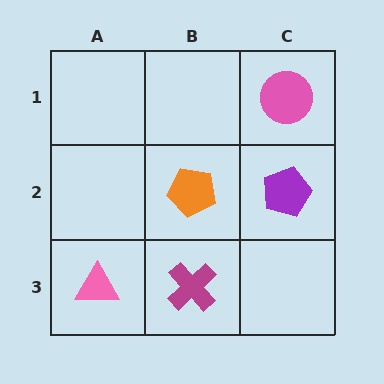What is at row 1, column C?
A pink circle.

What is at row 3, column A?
A pink triangle.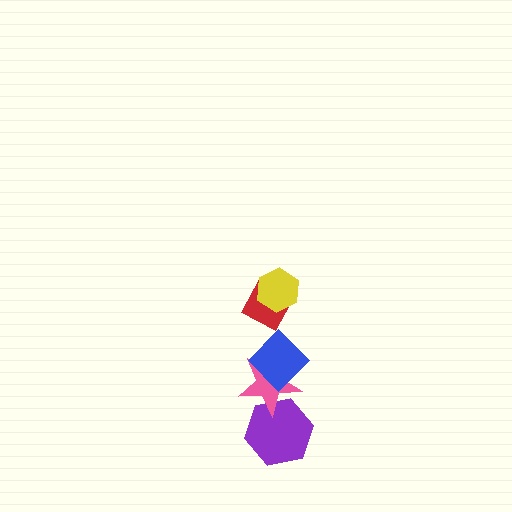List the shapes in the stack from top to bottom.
From top to bottom: the yellow hexagon, the red diamond, the blue diamond, the pink star, the purple hexagon.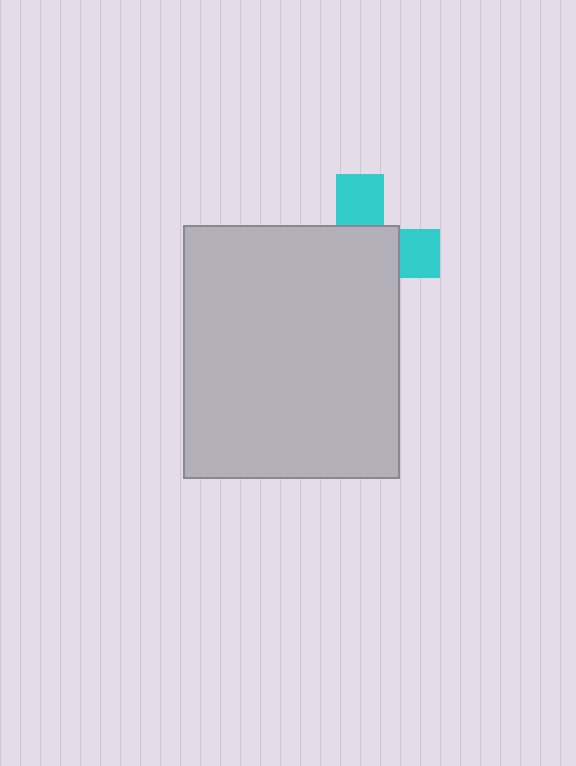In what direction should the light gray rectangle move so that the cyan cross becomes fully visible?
The light gray rectangle should move toward the lower-left. That is the shortest direction to clear the overlap and leave the cyan cross fully visible.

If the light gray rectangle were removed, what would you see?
You would see the complete cyan cross.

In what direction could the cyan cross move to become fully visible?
The cyan cross could move toward the upper-right. That would shift it out from behind the light gray rectangle entirely.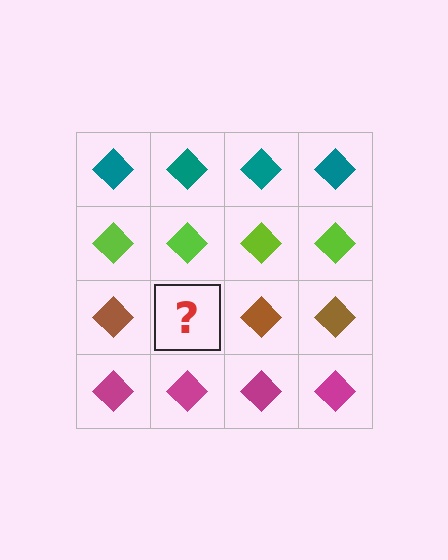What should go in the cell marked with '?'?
The missing cell should contain a brown diamond.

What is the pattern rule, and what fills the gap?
The rule is that each row has a consistent color. The gap should be filled with a brown diamond.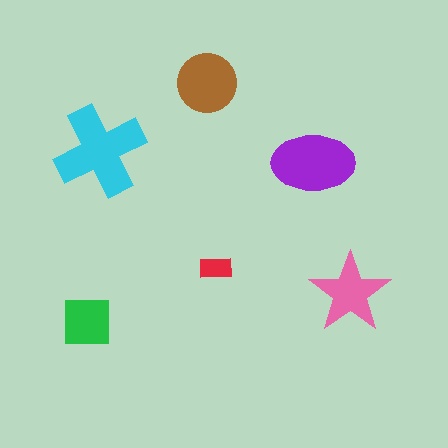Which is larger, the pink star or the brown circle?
The brown circle.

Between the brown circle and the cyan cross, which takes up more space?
The cyan cross.